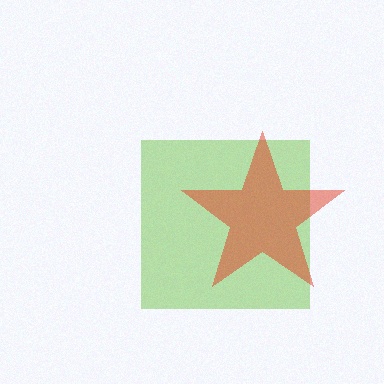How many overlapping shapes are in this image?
There are 2 overlapping shapes in the image.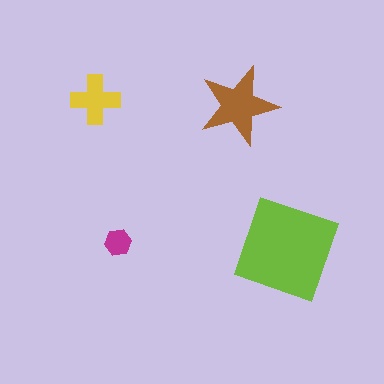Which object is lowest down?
The lime diamond is bottommost.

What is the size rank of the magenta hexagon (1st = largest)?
4th.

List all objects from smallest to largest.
The magenta hexagon, the yellow cross, the brown star, the lime diamond.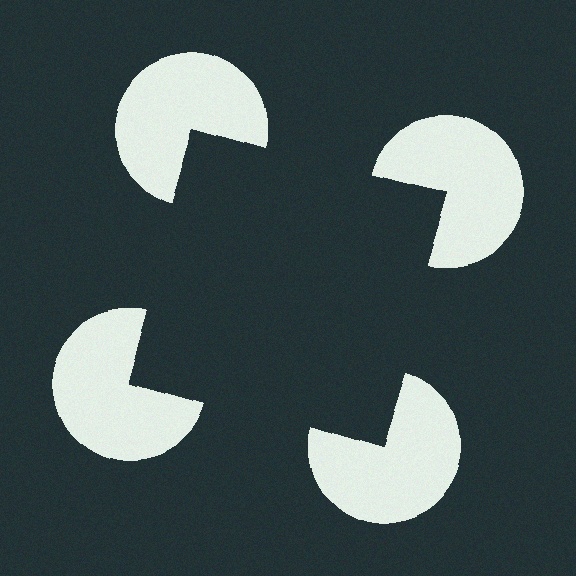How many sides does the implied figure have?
4 sides.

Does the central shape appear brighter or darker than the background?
It typically appears slightly darker than the background, even though no actual brightness change is drawn.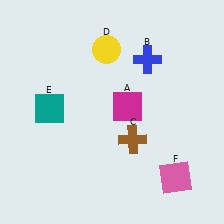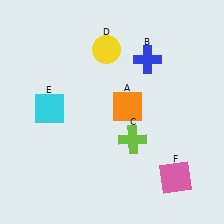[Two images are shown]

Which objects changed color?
A changed from magenta to orange. C changed from brown to lime. E changed from teal to cyan.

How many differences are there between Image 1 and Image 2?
There are 3 differences between the two images.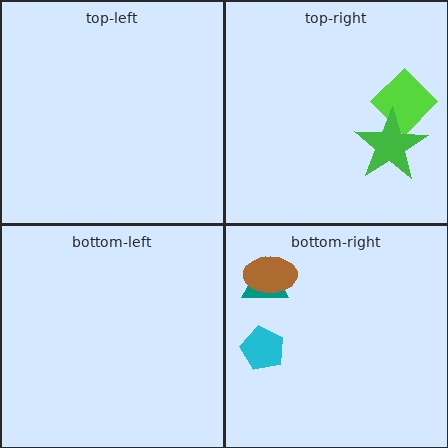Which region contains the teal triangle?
The bottom-right region.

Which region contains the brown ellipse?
The bottom-right region.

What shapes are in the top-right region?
The lime diamond, the green star.